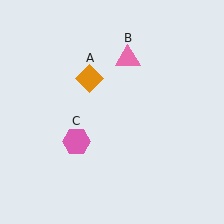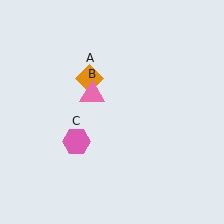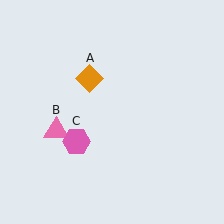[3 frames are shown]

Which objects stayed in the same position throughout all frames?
Orange diamond (object A) and pink hexagon (object C) remained stationary.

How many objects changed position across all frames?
1 object changed position: pink triangle (object B).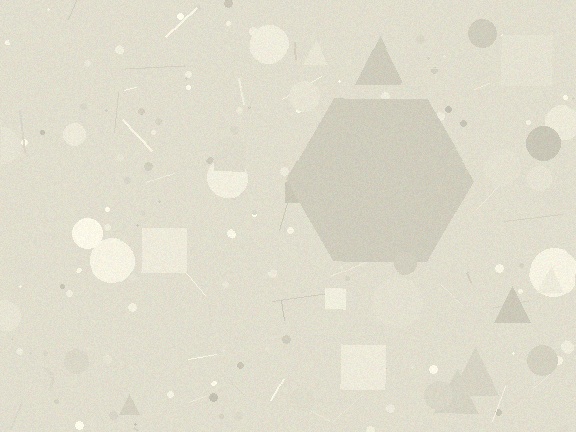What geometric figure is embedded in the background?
A hexagon is embedded in the background.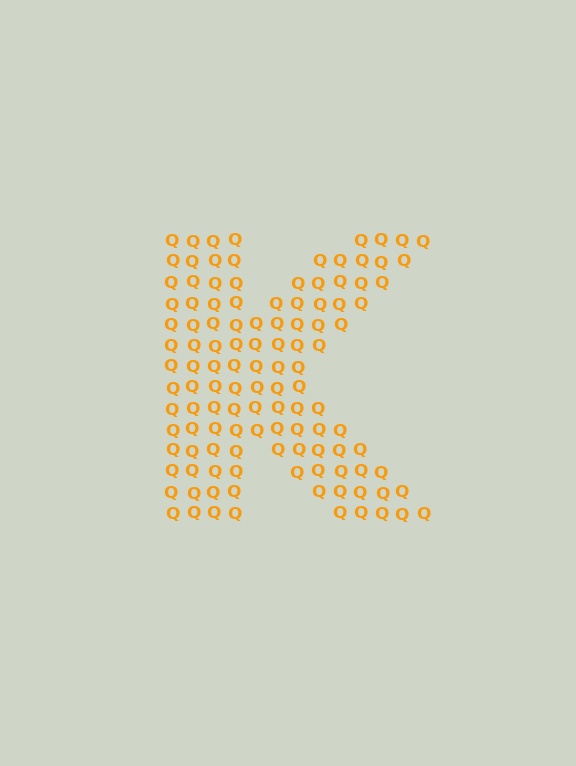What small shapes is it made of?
It is made of small letter Q's.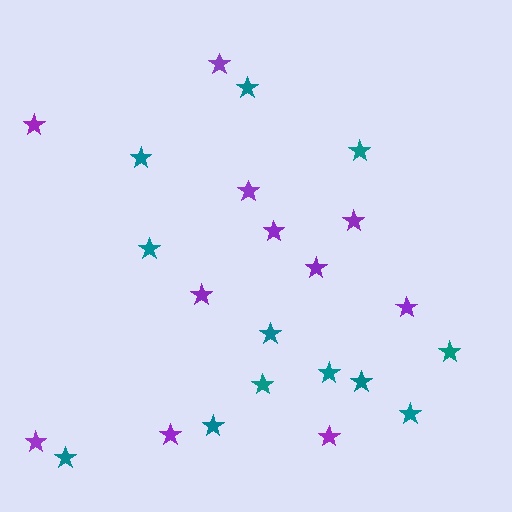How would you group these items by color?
There are 2 groups: one group of purple stars (11) and one group of teal stars (12).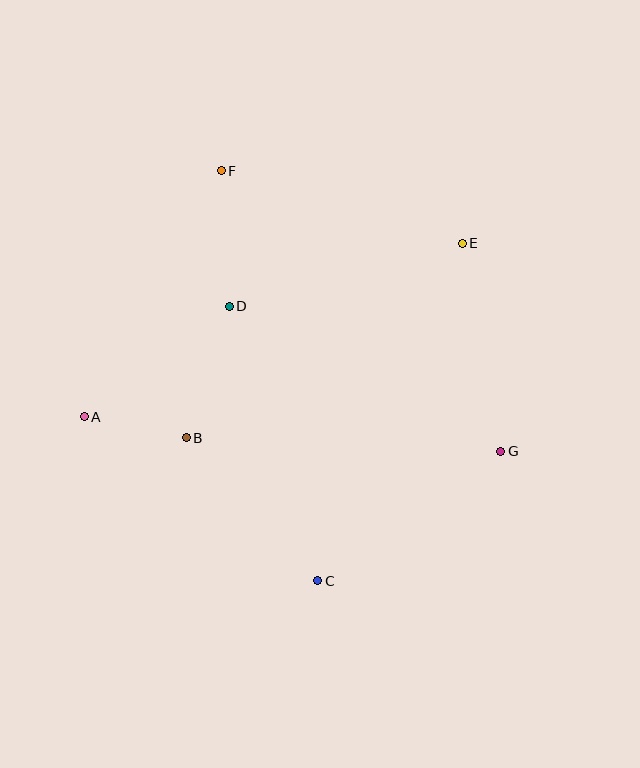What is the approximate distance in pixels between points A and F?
The distance between A and F is approximately 282 pixels.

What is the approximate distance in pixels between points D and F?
The distance between D and F is approximately 136 pixels.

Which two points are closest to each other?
Points A and B are closest to each other.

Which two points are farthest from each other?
Points C and F are farthest from each other.